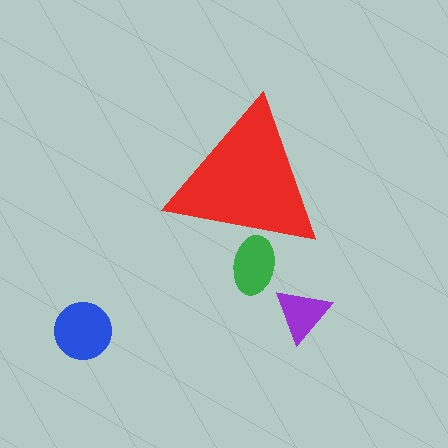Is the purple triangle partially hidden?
No, the purple triangle is fully visible.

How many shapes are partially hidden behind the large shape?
1 shape is partially hidden.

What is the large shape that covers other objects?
A red triangle.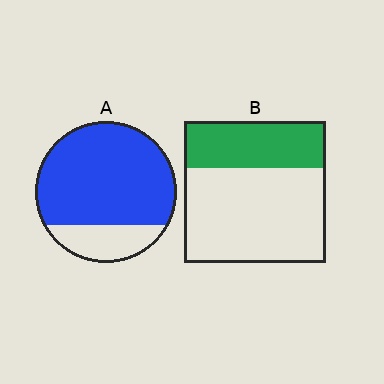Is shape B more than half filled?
No.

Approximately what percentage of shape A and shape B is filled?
A is approximately 80% and B is approximately 35%.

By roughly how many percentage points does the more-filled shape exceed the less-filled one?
By roughly 45 percentage points (A over B).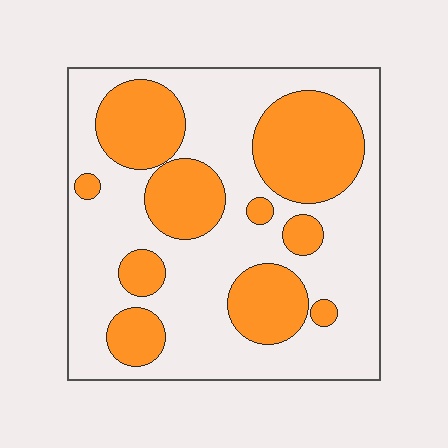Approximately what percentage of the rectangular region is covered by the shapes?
Approximately 35%.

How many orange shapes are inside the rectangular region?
10.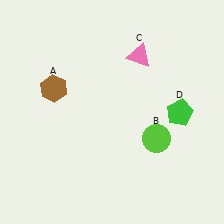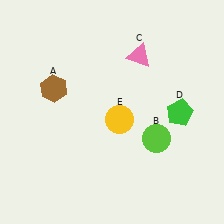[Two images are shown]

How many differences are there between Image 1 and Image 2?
There is 1 difference between the two images.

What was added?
A yellow circle (E) was added in Image 2.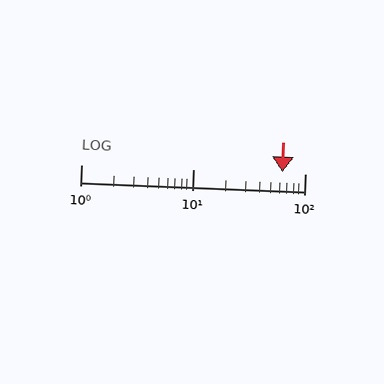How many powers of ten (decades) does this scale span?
The scale spans 2 decades, from 1 to 100.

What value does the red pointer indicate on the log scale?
The pointer indicates approximately 63.